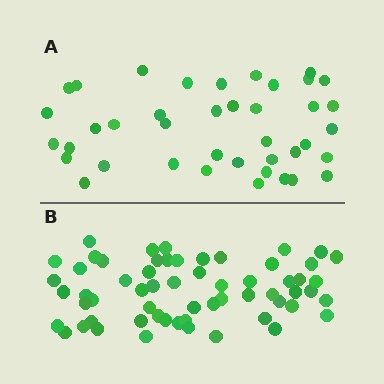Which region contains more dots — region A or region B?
Region B (the bottom region) has more dots.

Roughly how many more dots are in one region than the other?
Region B has approximately 20 more dots than region A.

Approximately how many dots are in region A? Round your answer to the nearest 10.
About 40 dots.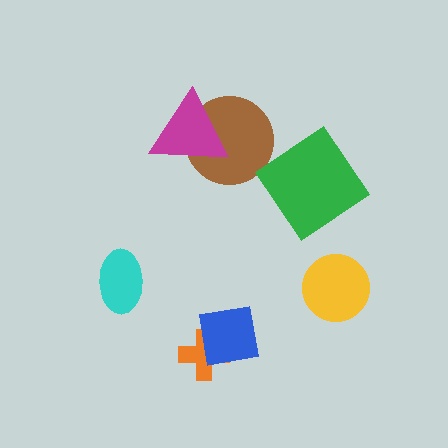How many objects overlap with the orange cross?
1 object overlaps with the orange cross.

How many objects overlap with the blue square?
1 object overlaps with the blue square.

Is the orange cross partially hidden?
Yes, it is partially covered by another shape.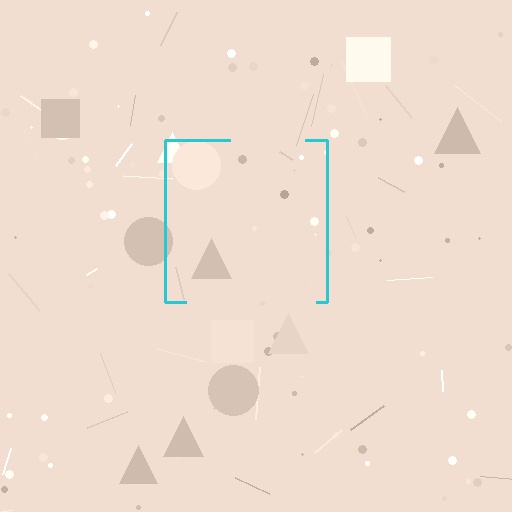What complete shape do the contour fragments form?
The contour fragments form a square.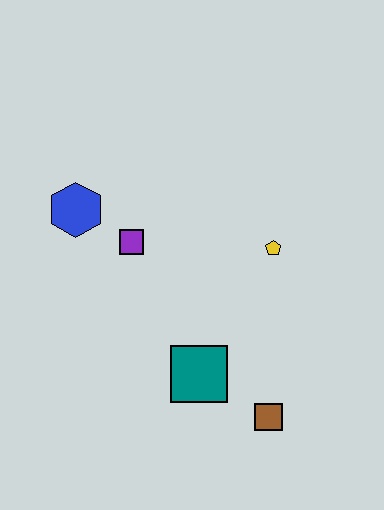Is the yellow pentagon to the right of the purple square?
Yes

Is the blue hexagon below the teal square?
No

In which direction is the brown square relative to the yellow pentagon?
The brown square is below the yellow pentagon.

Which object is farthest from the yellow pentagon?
The blue hexagon is farthest from the yellow pentagon.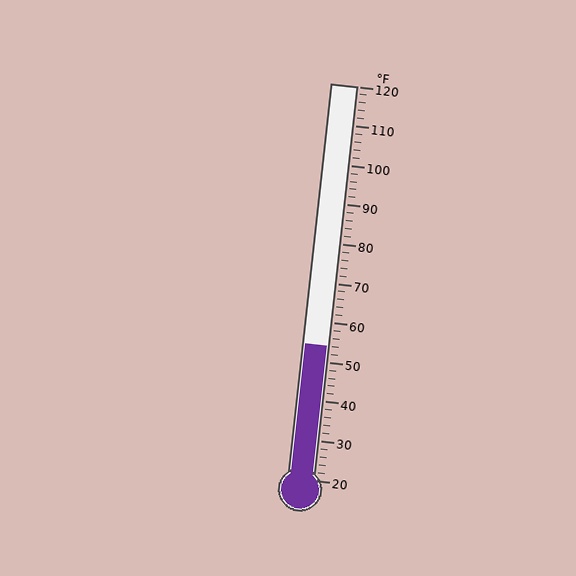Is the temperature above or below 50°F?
The temperature is above 50°F.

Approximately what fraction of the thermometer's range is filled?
The thermometer is filled to approximately 35% of its range.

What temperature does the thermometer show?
The thermometer shows approximately 54°F.